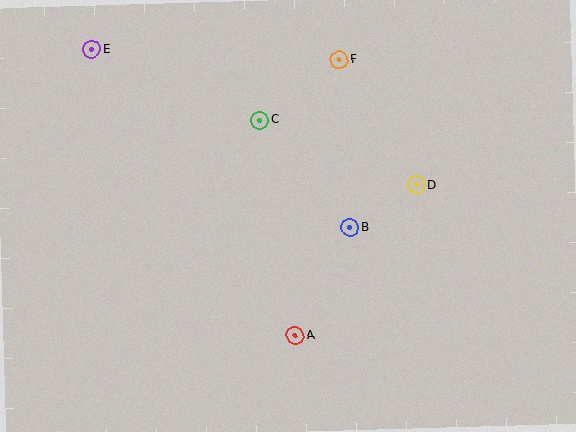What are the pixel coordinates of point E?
Point E is at (92, 50).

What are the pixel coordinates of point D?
Point D is at (416, 185).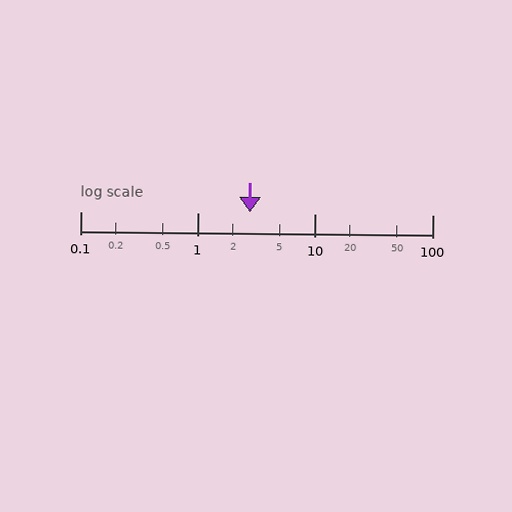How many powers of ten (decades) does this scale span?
The scale spans 3 decades, from 0.1 to 100.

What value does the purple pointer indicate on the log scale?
The pointer indicates approximately 2.8.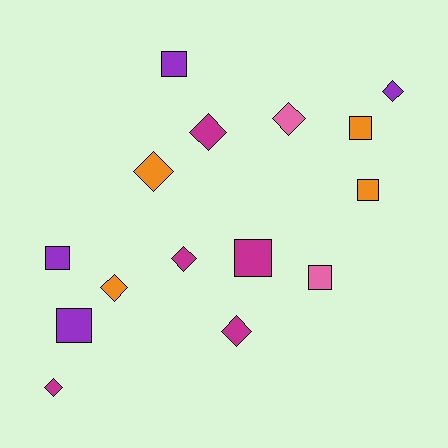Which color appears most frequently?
Magenta, with 5 objects.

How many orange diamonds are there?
There are 2 orange diamonds.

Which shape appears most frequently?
Diamond, with 8 objects.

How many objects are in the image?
There are 15 objects.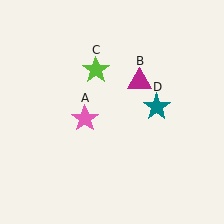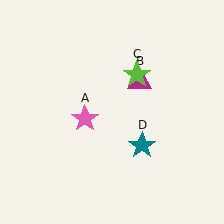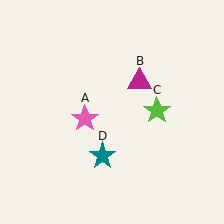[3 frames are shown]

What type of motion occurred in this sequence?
The lime star (object C), teal star (object D) rotated clockwise around the center of the scene.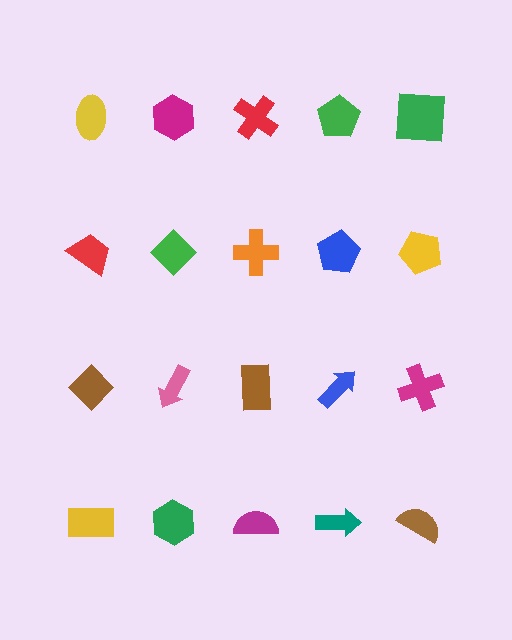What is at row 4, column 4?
A teal arrow.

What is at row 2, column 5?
A yellow pentagon.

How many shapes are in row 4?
5 shapes.